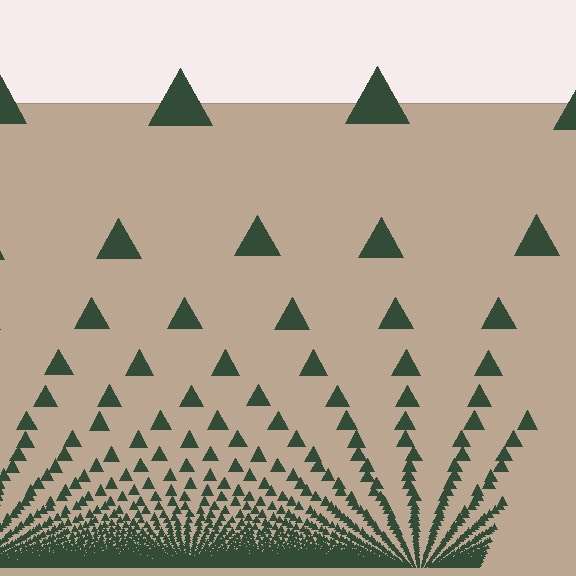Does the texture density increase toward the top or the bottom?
Density increases toward the bottom.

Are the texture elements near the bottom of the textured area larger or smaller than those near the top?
Smaller. The gradient is inverted — elements near the bottom are smaller and denser.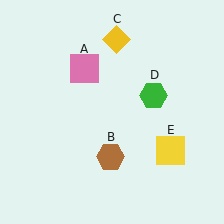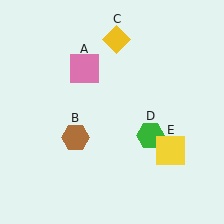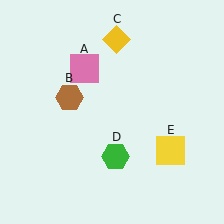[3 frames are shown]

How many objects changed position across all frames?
2 objects changed position: brown hexagon (object B), green hexagon (object D).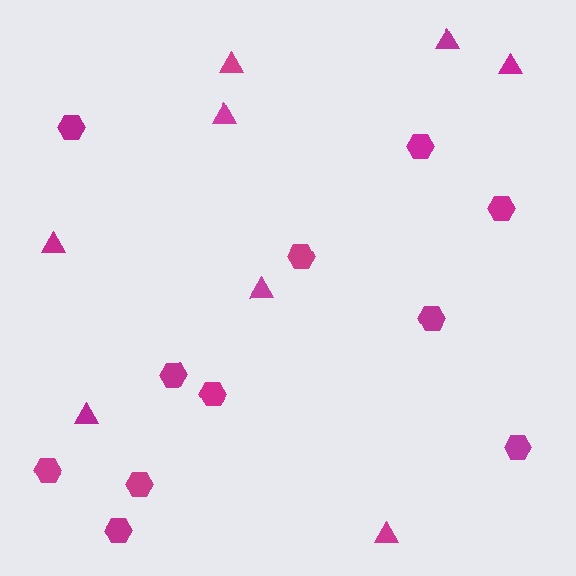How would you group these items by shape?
There are 2 groups: one group of hexagons (11) and one group of triangles (8).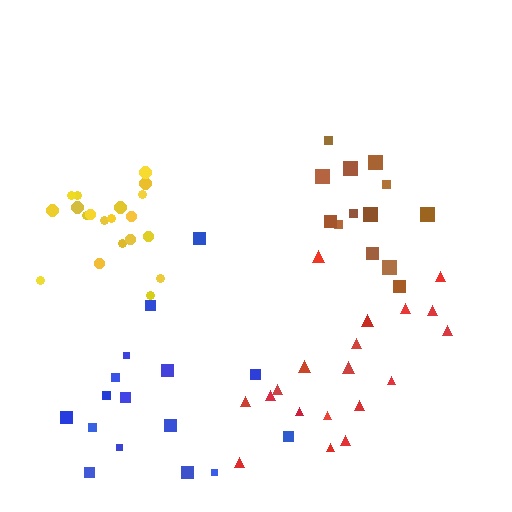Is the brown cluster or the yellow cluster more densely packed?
Yellow.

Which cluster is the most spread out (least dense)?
Blue.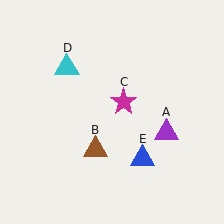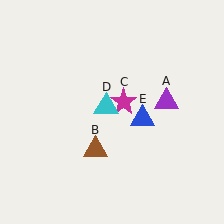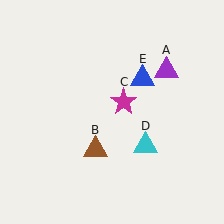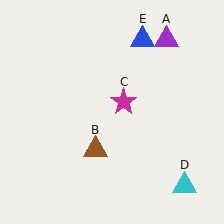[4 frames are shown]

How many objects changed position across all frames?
3 objects changed position: purple triangle (object A), cyan triangle (object D), blue triangle (object E).